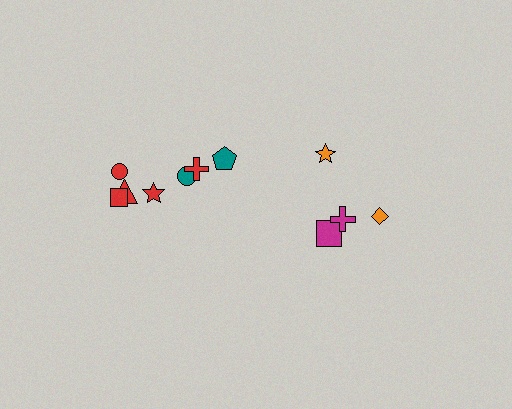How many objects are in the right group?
There are 4 objects.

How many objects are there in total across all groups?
There are 11 objects.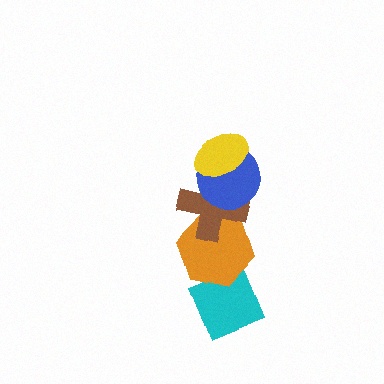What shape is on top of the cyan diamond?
The orange hexagon is on top of the cyan diamond.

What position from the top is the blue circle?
The blue circle is 2nd from the top.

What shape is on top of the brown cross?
The blue circle is on top of the brown cross.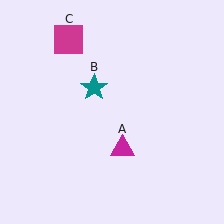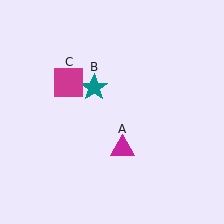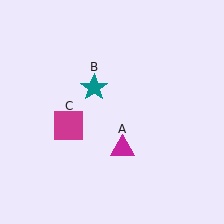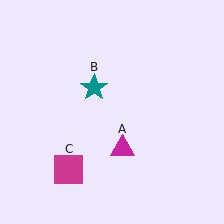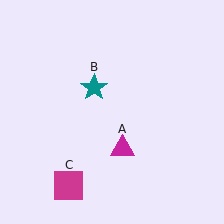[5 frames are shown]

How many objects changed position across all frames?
1 object changed position: magenta square (object C).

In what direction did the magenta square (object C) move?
The magenta square (object C) moved down.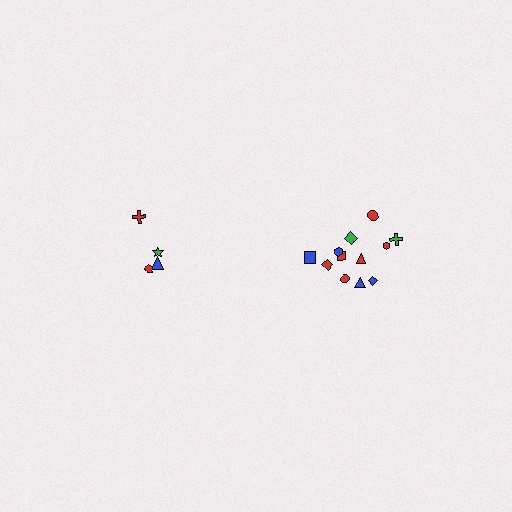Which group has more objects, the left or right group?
The right group.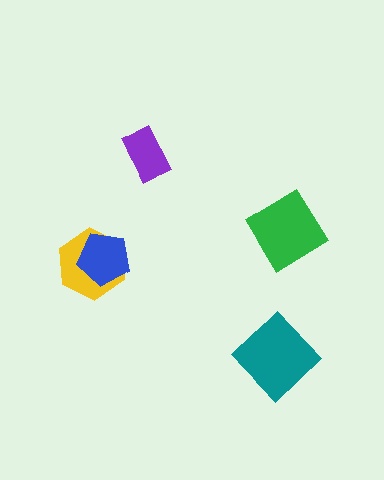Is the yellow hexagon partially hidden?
Yes, it is partially covered by another shape.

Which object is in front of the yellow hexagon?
The blue pentagon is in front of the yellow hexagon.